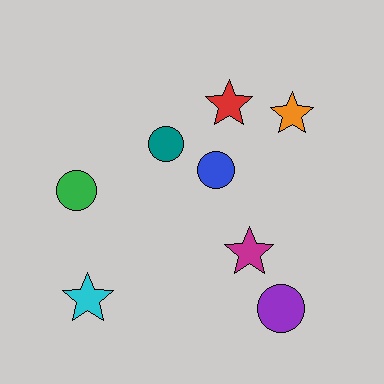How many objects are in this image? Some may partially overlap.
There are 8 objects.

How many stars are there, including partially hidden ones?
There are 4 stars.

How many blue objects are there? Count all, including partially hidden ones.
There is 1 blue object.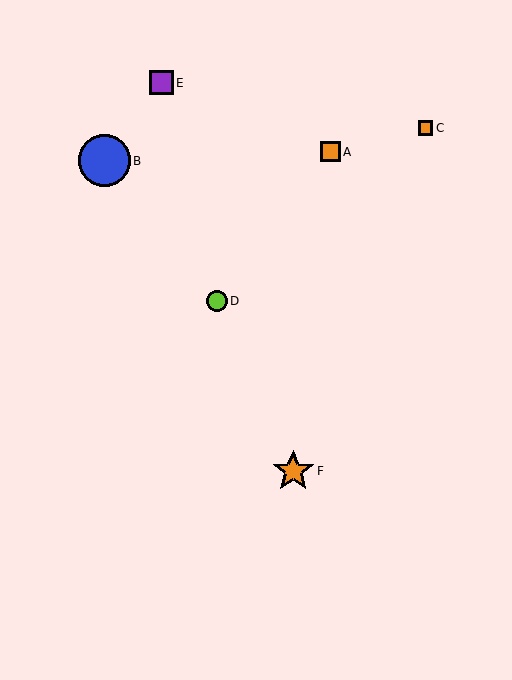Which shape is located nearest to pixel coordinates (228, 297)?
The lime circle (labeled D) at (217, 301) is nearest to that location.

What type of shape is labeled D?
Shape D is a lime circle.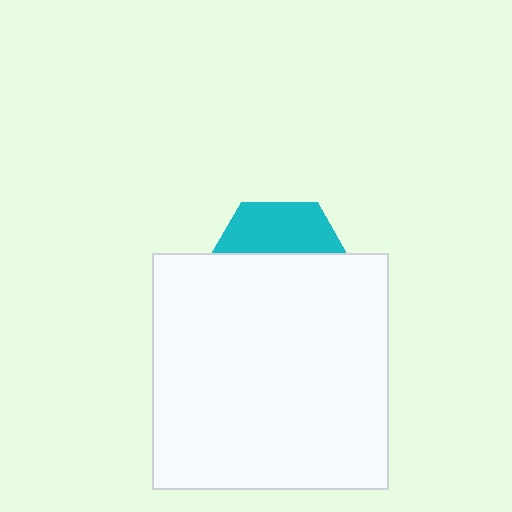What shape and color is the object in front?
The object in front is a white square.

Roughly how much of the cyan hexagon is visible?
A small part of it is visible (roughly 37%).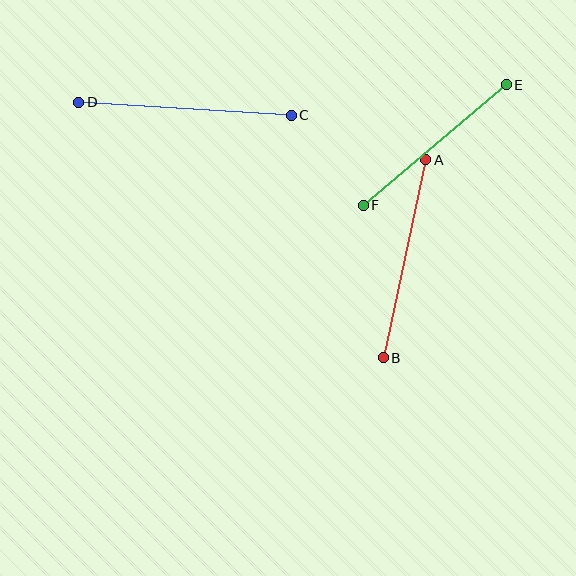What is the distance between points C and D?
The distance is approximately 213 pixels.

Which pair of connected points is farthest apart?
Points C and D are farthest apart.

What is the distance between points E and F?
The distance is approximately 187 pixels.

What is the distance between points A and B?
The distance is approximately 203 pixels.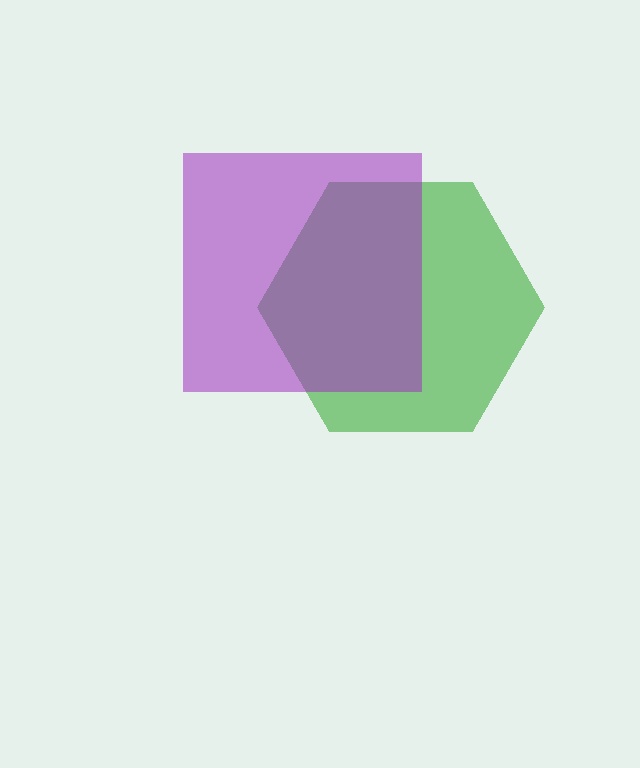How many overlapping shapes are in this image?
There are 2 overlapping shapes in the image.